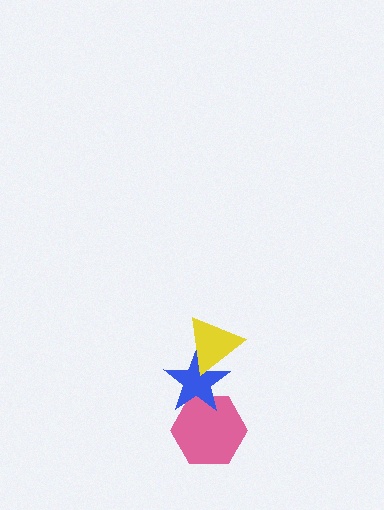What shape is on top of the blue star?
The yellow triangle is on top of the blue star.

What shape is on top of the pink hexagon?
The blue star is on top of the pink hexagon.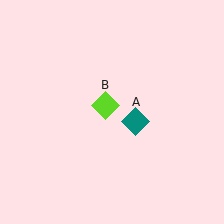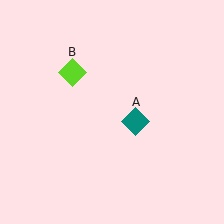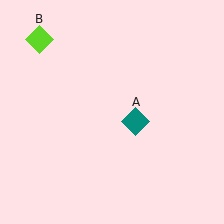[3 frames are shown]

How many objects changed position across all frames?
1 object changed position: lime diamond (object B).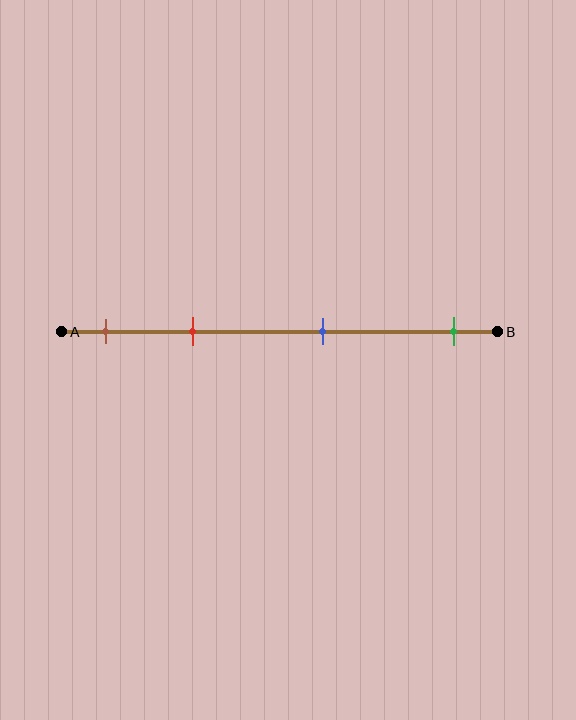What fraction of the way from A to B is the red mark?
The red mark is approximately 30% (0.3) of the way from A to B.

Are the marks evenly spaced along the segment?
No, the marks are not evenly spaced.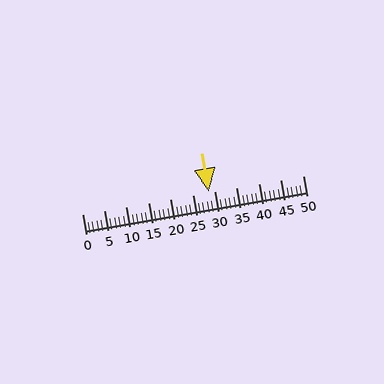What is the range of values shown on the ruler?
The ruler shows values from 0 to 50.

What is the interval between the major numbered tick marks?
The major tick marks are spaced 5 units apart.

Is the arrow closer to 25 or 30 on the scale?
The arrow is closer to 30.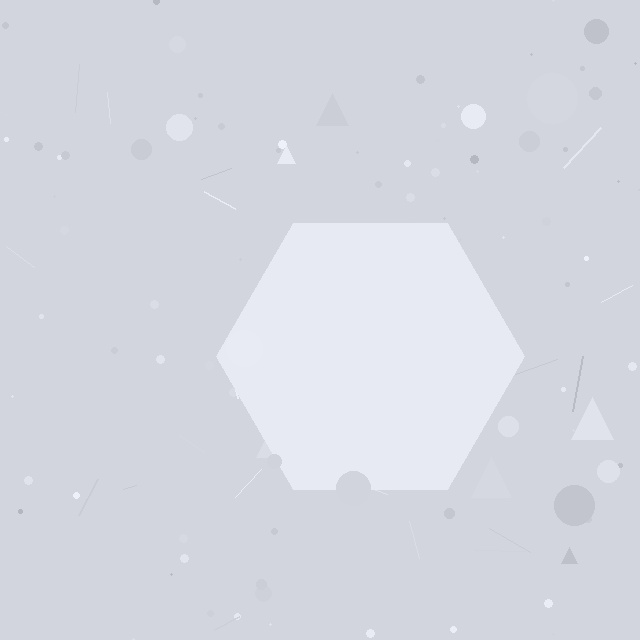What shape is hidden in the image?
A hexagon is hidden in the image.